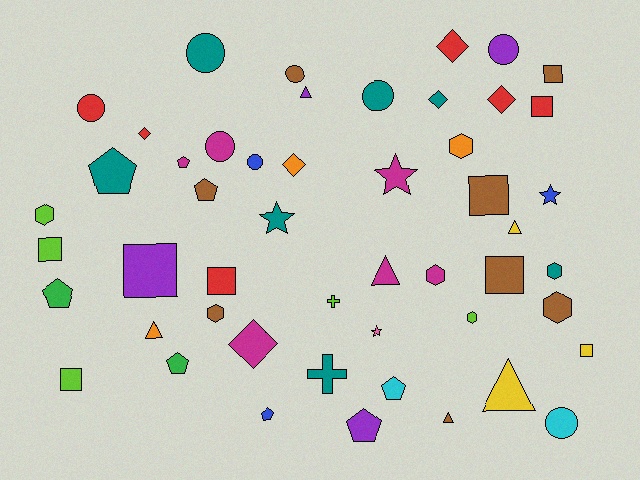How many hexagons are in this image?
There are 7 hexagons.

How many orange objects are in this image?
There are 3 orange objects.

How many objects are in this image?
There are 50 objects.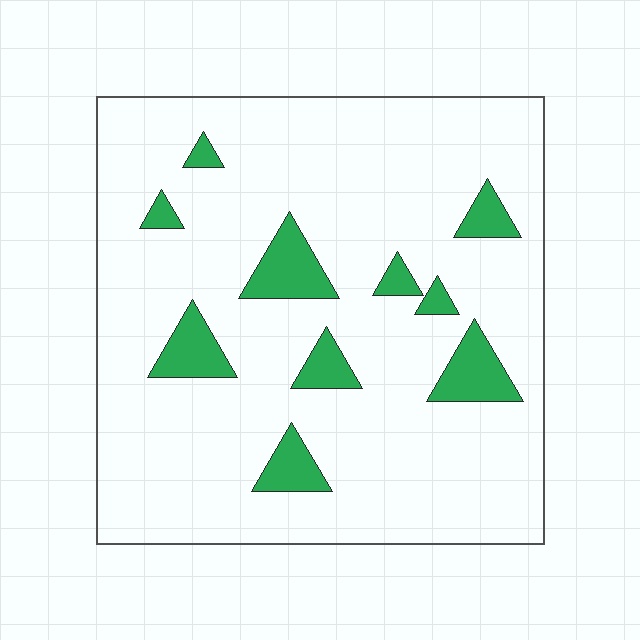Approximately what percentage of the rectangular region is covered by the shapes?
Approximately 10%.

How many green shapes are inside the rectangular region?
10.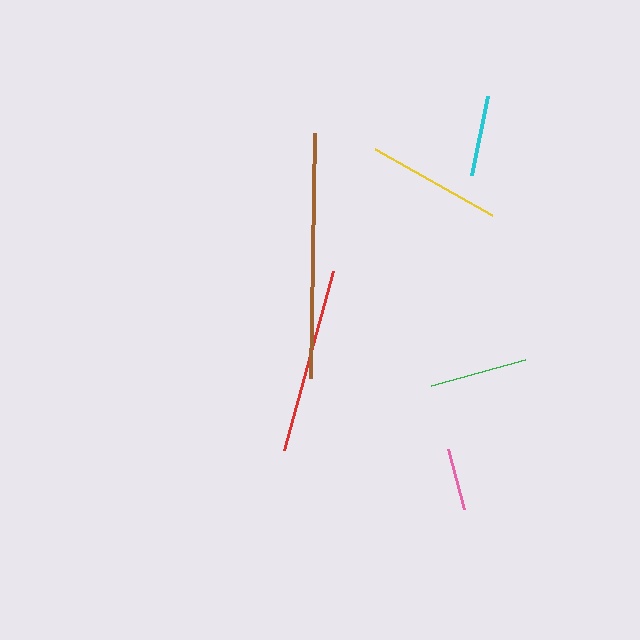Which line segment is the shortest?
The pink line is the shortest at approximately 62 pixels.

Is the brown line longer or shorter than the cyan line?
The brown line is longer than the cyan line.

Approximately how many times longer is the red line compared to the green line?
The red line is approximately 1.9 times the length of the green line.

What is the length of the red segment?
The red segment is approximately 185 pixels long.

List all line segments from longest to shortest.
From longest to shortest: brown, red, yellow, green, cyan, pink.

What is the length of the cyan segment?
The cyan segment is approximately 81 pixels long.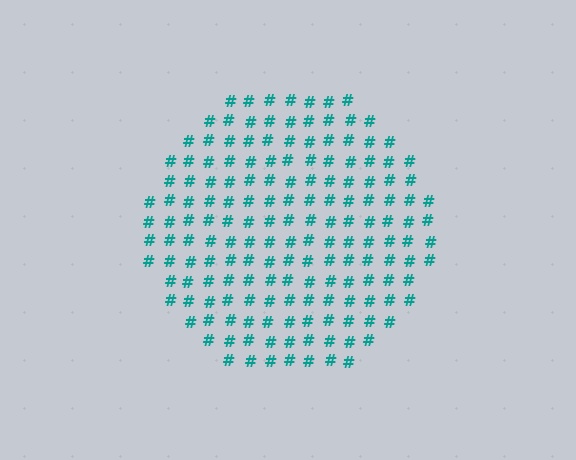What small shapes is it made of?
It is made of small hash symbols.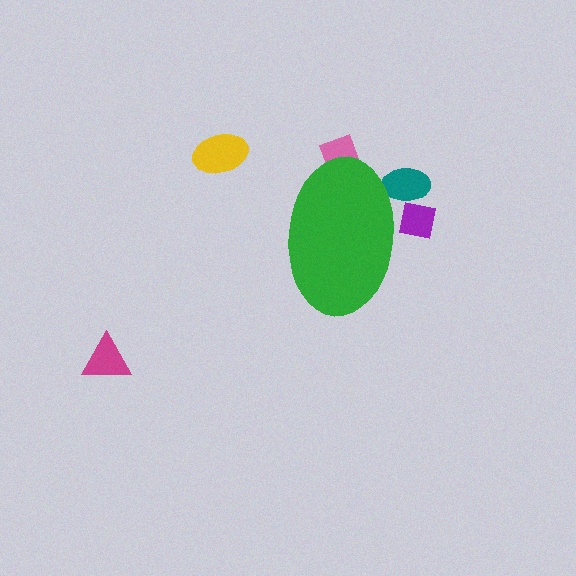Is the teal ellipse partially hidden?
Yes, the teal ellipse is partially hidden behind the green ellipse.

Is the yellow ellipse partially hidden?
No, the yellow ellipse is fully visible.